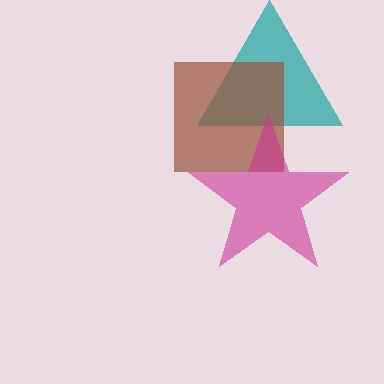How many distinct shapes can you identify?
There are 3 distinct shapes: a teal triangle, a brown square, a magenta star.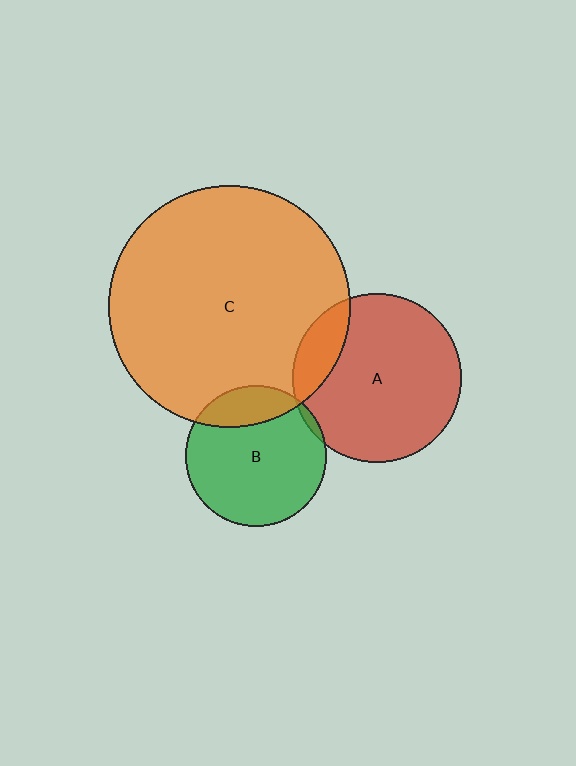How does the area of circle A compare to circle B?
Approximately 1.4 times.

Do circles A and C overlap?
Yes.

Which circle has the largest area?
Circle C (orange).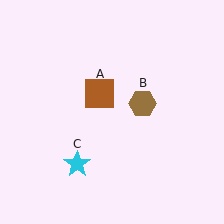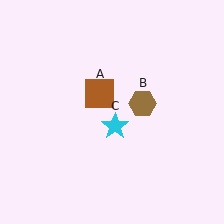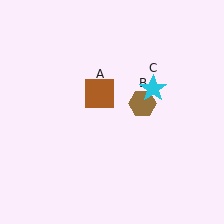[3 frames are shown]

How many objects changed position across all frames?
1 object changed position: cyan star (object C).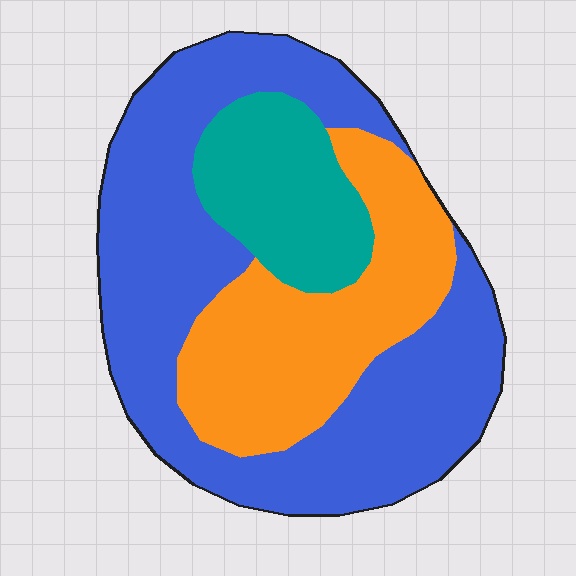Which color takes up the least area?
Teal, at roughly 15%.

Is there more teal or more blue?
Blue.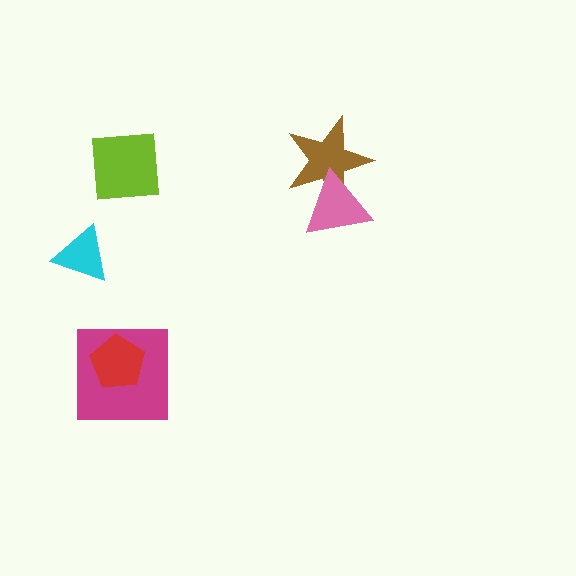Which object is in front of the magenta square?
The red pentagon is in front of the magenta square.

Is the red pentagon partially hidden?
No, no other shape covers it.